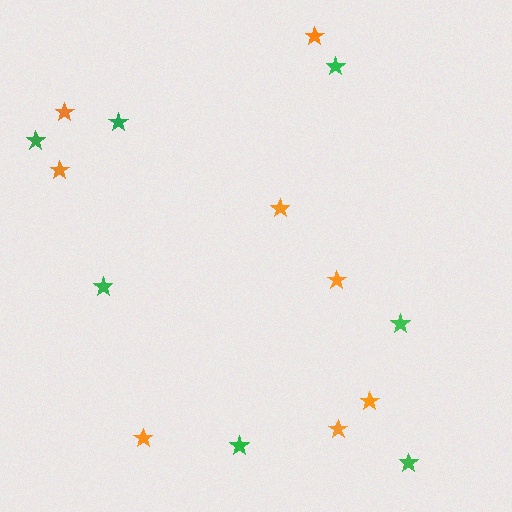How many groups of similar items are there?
There are 2 groups: one group of orange stars (8) and one group of green stars (7).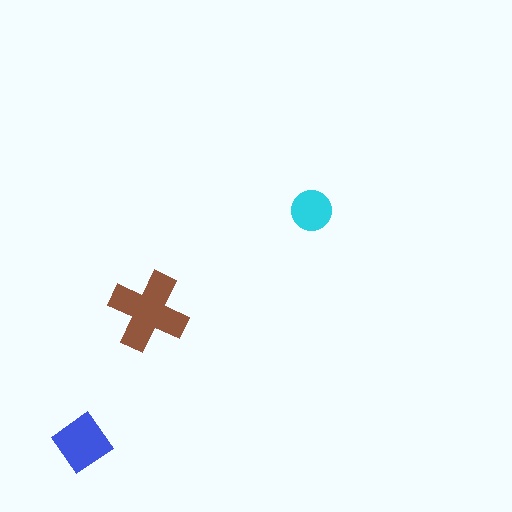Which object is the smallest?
The cyan circle.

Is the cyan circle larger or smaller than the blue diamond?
Smaller.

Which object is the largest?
The brown cross.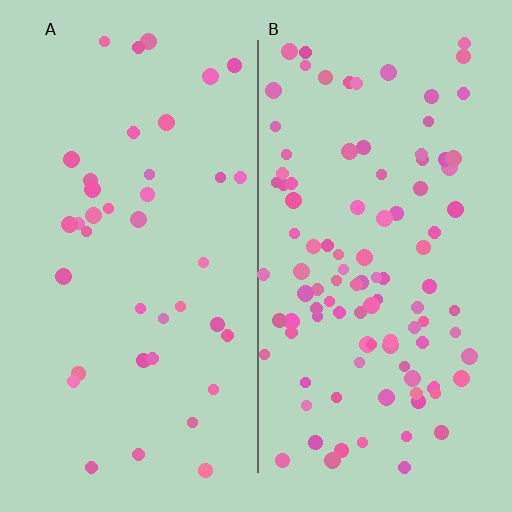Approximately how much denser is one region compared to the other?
Approximately 2.7× — region B over region A.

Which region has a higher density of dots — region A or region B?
B (the right).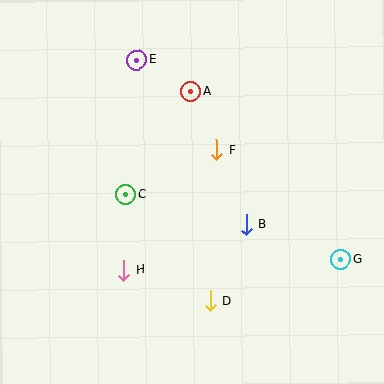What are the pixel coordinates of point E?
Point E is at (136, 60).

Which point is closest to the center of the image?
Point F at (216, 149) is closest to the center.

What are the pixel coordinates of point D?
Point D is at (210, 301).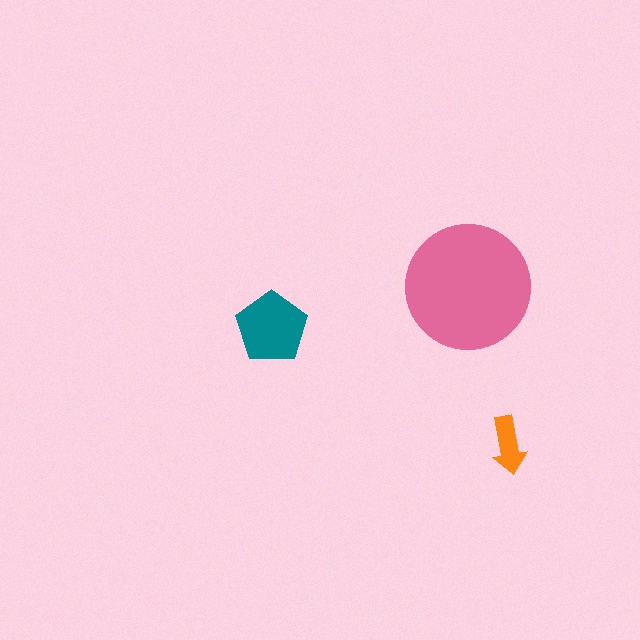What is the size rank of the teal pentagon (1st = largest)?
2nd.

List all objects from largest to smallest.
The pink circle, the teal pentagon, the orange arrow.